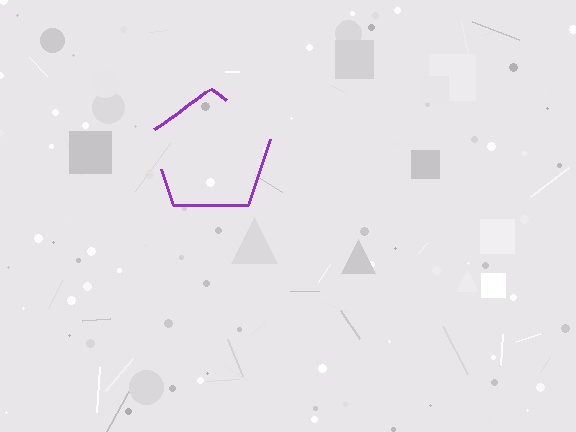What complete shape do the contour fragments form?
The contour fragments form a pentagon.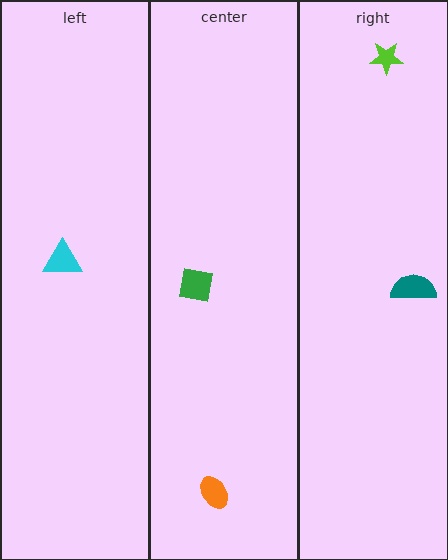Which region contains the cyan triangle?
The left region.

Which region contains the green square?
The center region.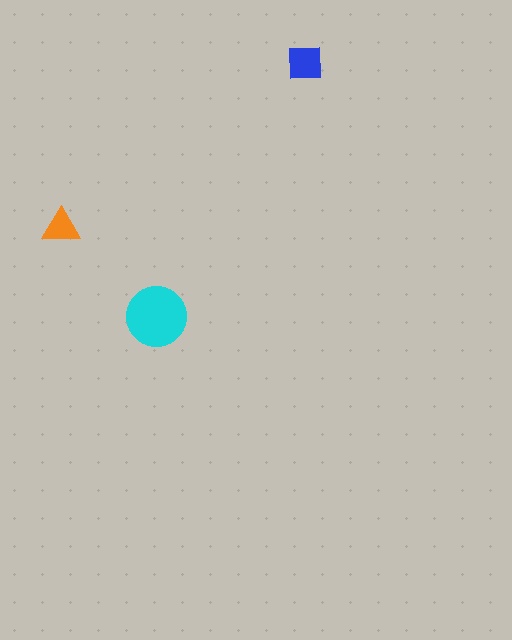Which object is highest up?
The blue square is topmost.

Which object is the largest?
The cyan circle.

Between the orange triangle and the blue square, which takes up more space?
The blue square.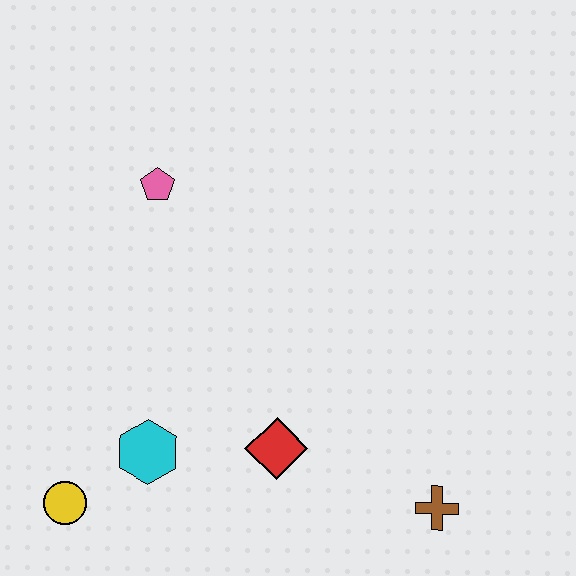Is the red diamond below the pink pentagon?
Yes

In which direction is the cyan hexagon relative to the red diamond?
The cyan hexagon is to the left of the red diamond.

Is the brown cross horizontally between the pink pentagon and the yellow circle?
No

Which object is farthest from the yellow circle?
The brown cross is farthest from the yellow circle.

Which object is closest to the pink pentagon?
The cyan hexagon is closest to the pink pentagon.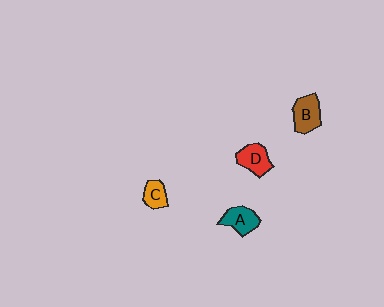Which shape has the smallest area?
Shape C (orange).